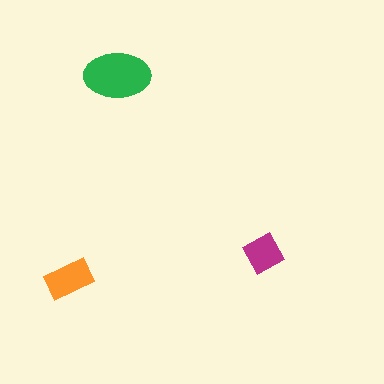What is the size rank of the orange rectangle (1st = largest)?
2nd.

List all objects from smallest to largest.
The magenta square, the orange rectangle, the green ellipse.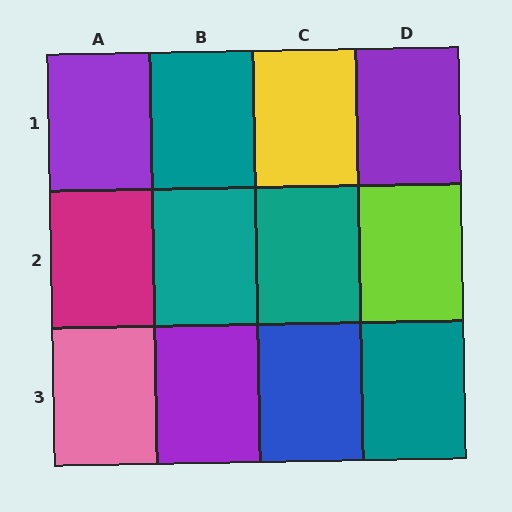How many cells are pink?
1 cell is pink.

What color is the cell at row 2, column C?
Teal.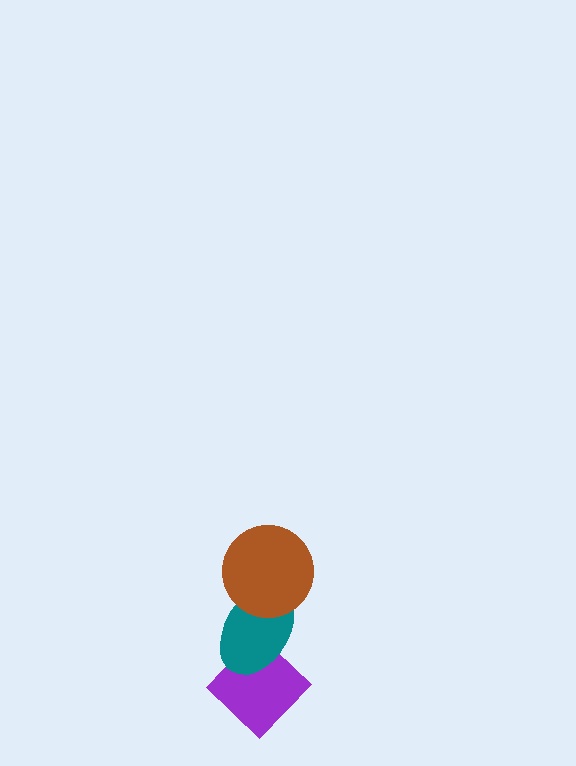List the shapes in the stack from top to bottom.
From top to bottom: the brown circle, the teal ellipse, the purple diamond.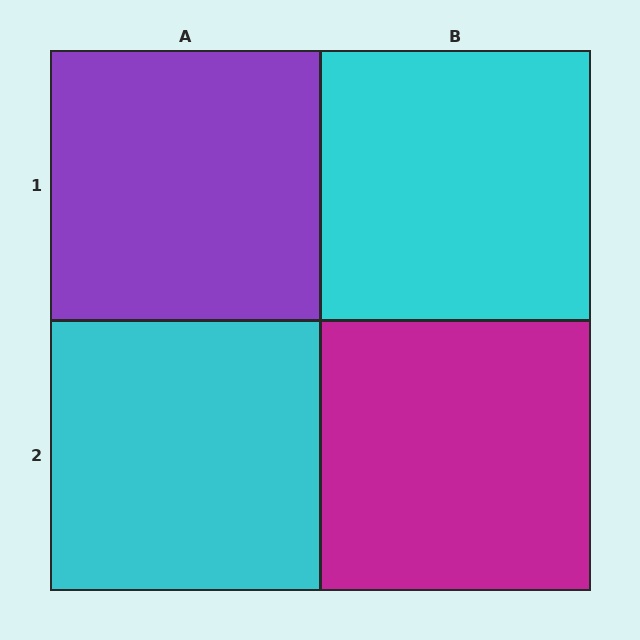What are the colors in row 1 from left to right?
Purple, cyan.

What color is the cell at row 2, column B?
Magenta.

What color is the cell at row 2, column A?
Cyan.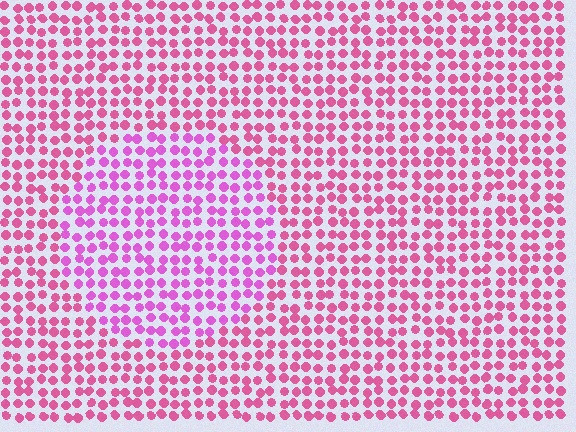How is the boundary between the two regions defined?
The boundary is defined purely by a slight shift in hue (about 26 degrees). Spacing, size, and orientation are identical on both sides.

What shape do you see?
I see a circle.